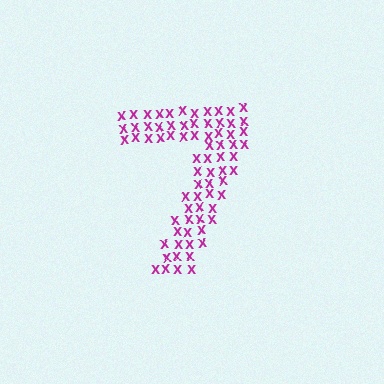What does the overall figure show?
The overall figure shows the digit 7.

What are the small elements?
The small elements are letter X's.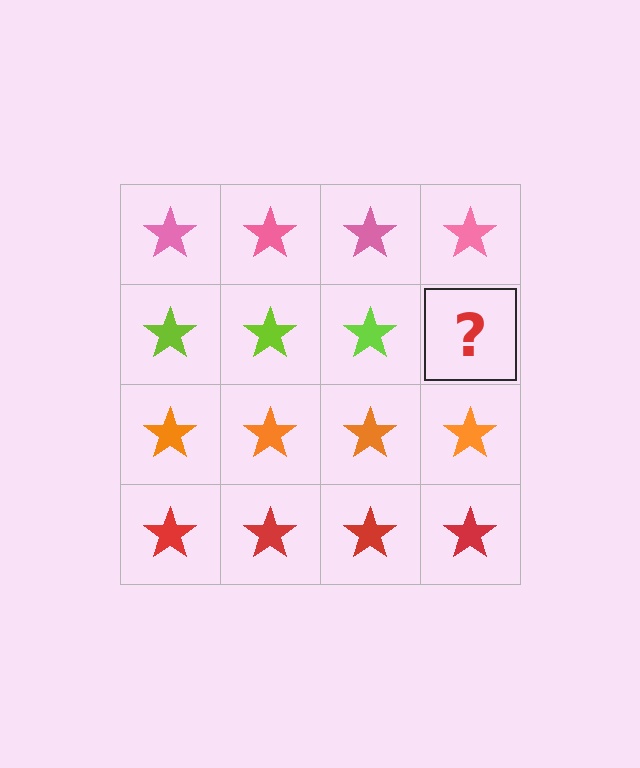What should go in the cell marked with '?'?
The missing cell should contain a lime star.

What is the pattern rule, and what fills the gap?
The rule is that each row has a consistent color. The gap should be filled with a lime star.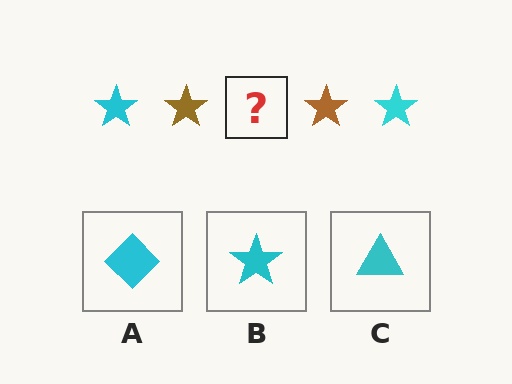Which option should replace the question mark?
Option B.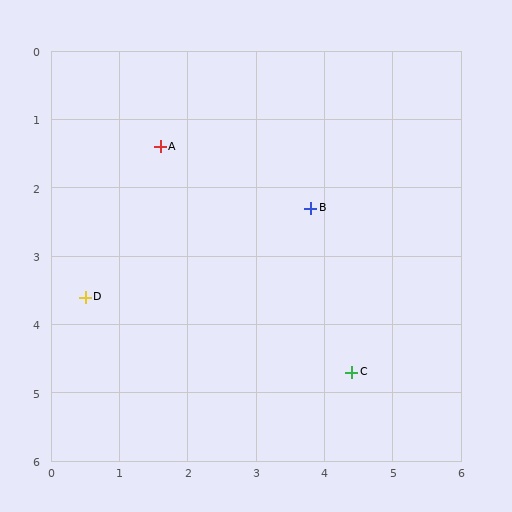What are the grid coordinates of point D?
Point D is at approximately (0.5, 3.6).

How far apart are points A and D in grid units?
Points A and D are about 2.5 grid units apart.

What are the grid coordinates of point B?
Point B is at approximately (3.8, 2.3).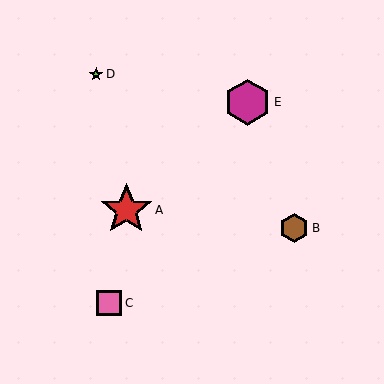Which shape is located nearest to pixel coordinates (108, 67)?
The lime star (labeled D) at (96, 74) is nearest to that location.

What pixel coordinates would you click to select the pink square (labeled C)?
Click at (109, 303) to select the pink square C.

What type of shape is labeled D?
Shape D is a lime star.